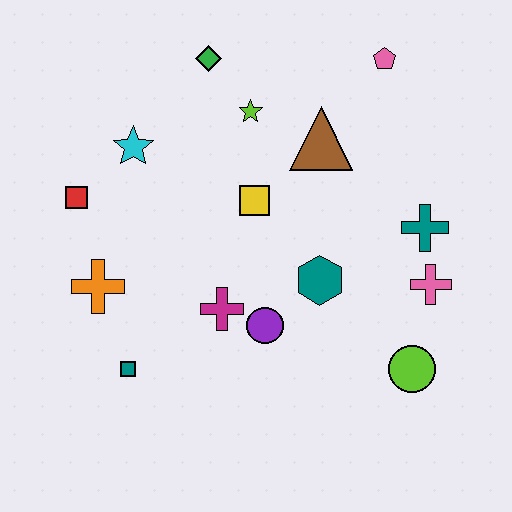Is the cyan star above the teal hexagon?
Yes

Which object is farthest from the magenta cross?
The pink pentagon is farthest from the magenta cross.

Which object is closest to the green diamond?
The lime star is closest to the green diamond.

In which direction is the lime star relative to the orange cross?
The lime star is above the orange cross.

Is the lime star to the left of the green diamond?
No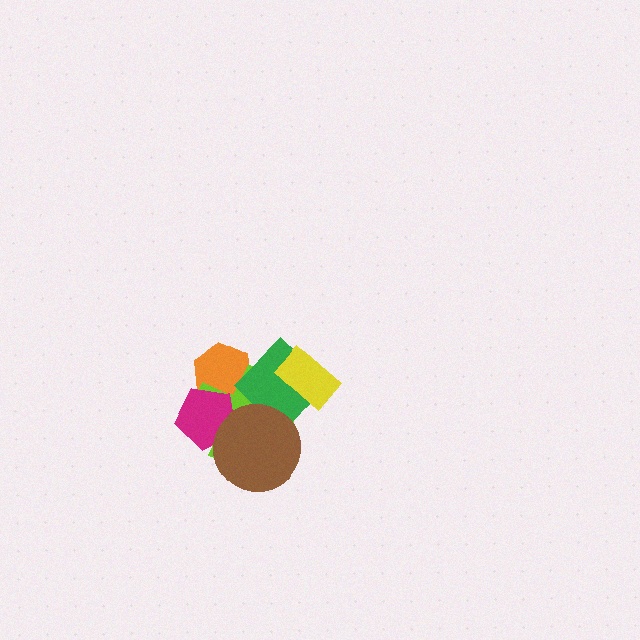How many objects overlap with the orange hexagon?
3 objects overlap with the orange hexagon.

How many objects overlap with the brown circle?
3 objects overlap with the brown circle.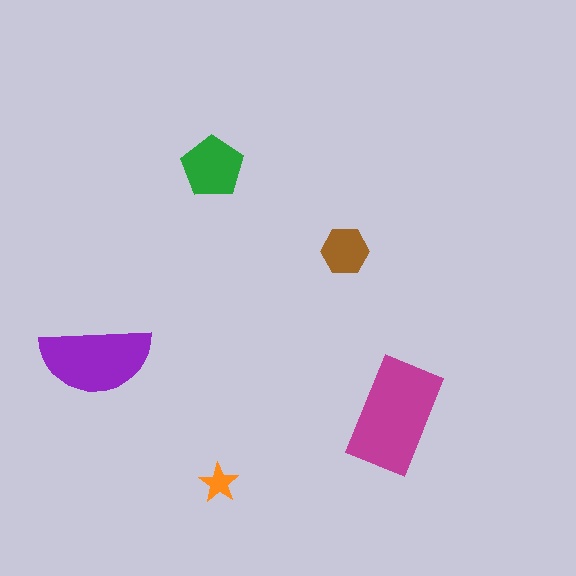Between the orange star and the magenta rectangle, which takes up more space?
The magenta rectangle.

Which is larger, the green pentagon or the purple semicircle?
The purple semicircle.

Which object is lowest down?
The orange star is bottommost.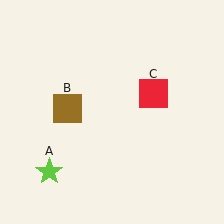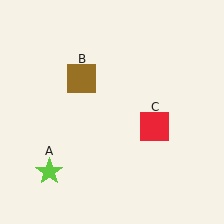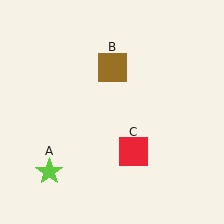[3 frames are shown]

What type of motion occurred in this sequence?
The brown square (object B), red square (object C) rotated clockwise around the center of the scene.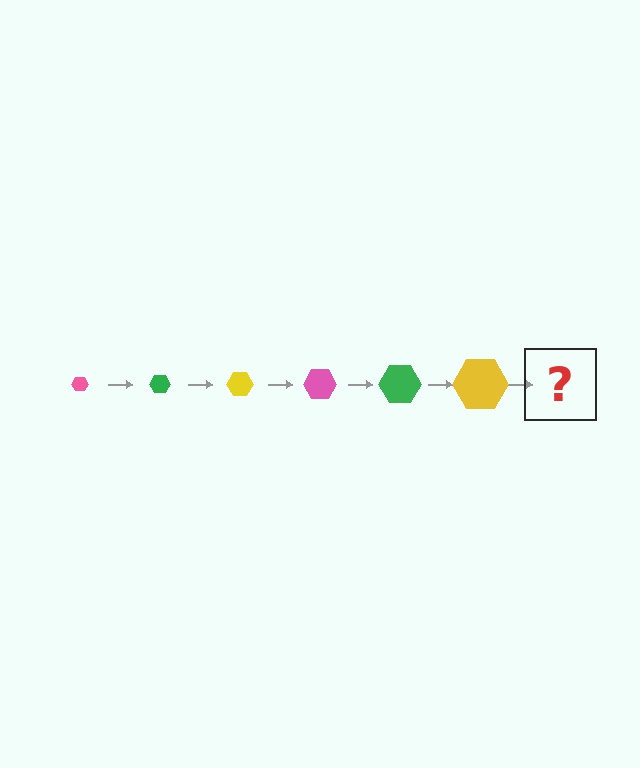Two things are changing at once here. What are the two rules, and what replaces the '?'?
The two rules are that the hexagon grows larger each step and the color cycles through pink, green, and yellow. The '?' should be a pink hexagon, larger than the previous one.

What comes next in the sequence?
The next element should be a pink hexagon, larger than the previous one.